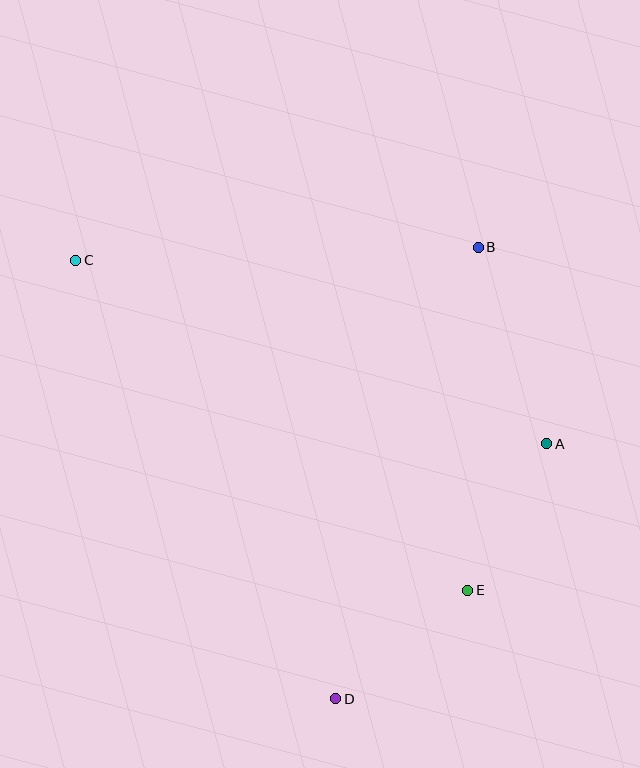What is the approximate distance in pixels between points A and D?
The distance between A and D is approximately 331 pixels.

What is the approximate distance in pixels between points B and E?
The distance between B and E is approximately 343 pixels.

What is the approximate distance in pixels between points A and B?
The distance between A and B is approximately 208 pixels.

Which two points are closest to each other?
Points A and E are closest to each other.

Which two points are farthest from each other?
Points C and E are farthest from each other.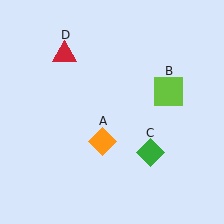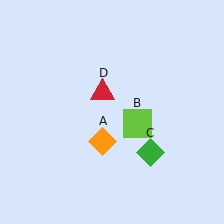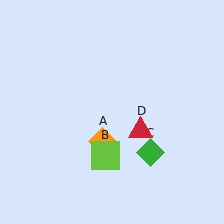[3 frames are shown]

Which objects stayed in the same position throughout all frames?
Orange diamond (object A) and green diamond (object C) remained stationary.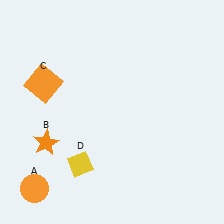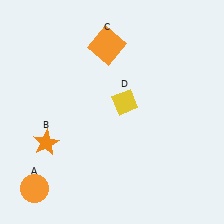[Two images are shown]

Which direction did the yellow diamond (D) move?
The yellow diamond (D) moved up.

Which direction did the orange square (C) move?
The orange square (C) moved right.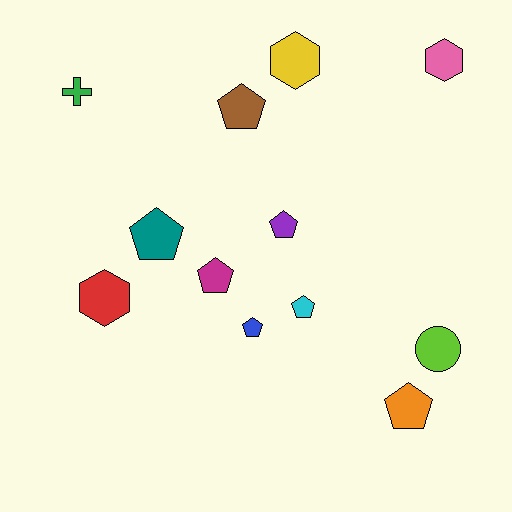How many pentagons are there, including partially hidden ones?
There are 7 pentagons.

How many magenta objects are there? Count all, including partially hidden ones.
There is 1 magenta object.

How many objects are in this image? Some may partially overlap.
There are 12 objects.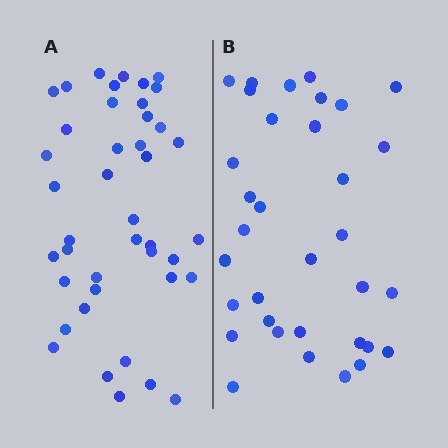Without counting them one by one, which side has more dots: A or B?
Region A (the left region) has more dots.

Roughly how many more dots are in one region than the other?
Region A has roughly 8 or so more dots than region B.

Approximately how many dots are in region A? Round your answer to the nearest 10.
About 40 dots. (The exact count is 42, which rounds to 40.)